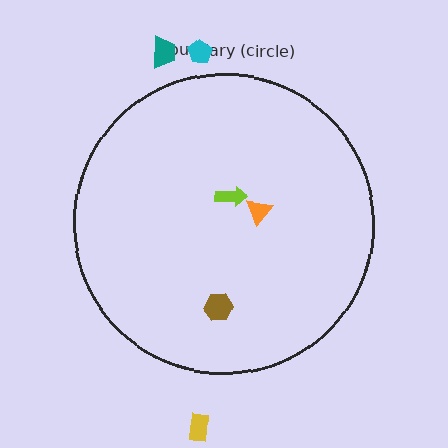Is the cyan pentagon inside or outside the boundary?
Outside.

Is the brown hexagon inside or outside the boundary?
Inside.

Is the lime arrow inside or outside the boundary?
Inside.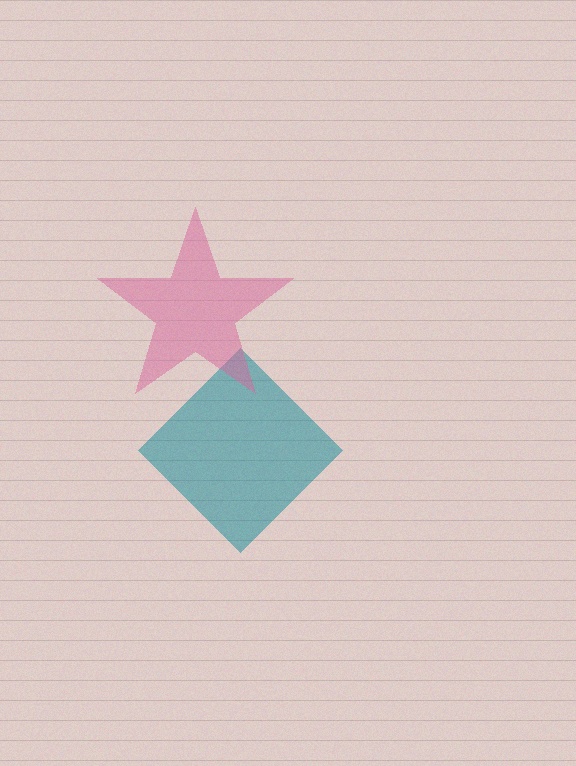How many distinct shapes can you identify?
There are 2 distinct shapes: a teal diamond, a pink star.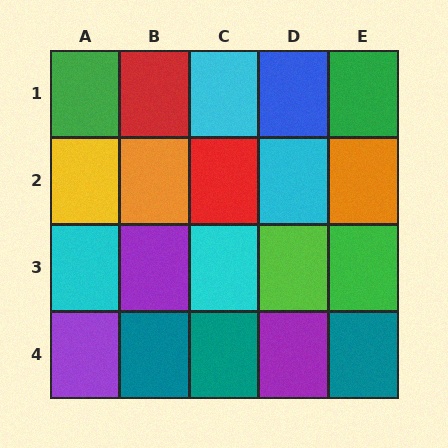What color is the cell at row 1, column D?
Blue.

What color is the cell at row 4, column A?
Purple.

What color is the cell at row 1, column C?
Cyan.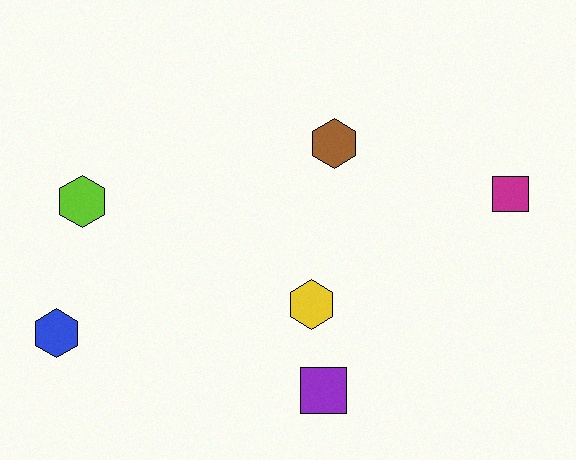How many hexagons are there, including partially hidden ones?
There are 4 hexagons.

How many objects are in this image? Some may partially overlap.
There are 6 objects.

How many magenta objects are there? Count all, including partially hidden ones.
There is 1 magenta object.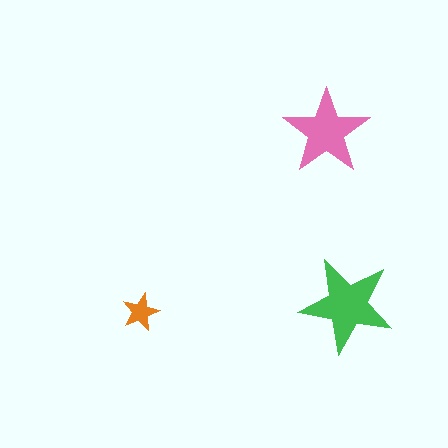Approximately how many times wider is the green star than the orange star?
About 2.5 times wider.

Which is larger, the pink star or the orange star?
The pink one.